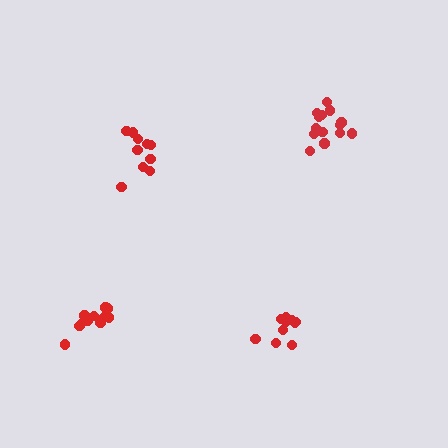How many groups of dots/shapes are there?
There are 4 groups.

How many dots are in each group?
Group 1: 14 dots, Group 2: 10 dots, Group 3: 10 dots, Group 4: 12 dots (46 total).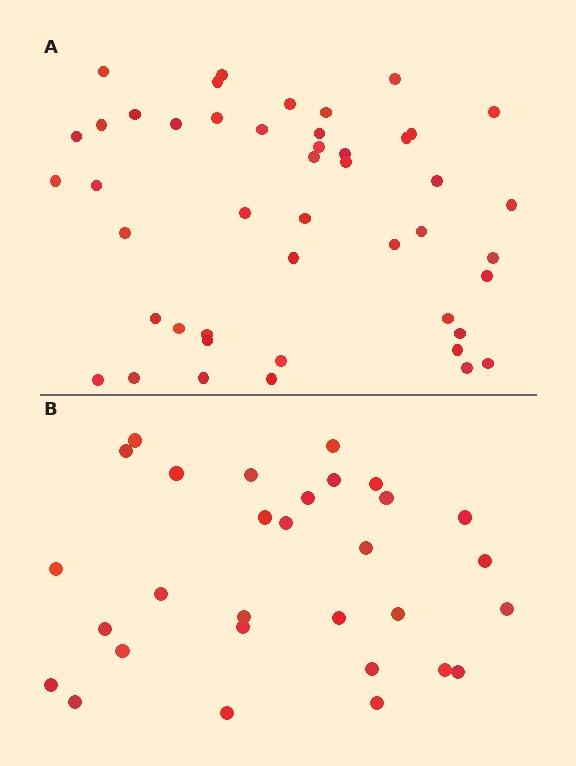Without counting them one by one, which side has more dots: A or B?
Region A (the top region) has more dots.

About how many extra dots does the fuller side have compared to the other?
Region A has approximately 15 more dots than region B.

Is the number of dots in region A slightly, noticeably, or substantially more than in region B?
Region A has substantially more. The ratio is roughly 1.5 to 1.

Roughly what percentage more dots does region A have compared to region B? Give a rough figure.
About 55% more.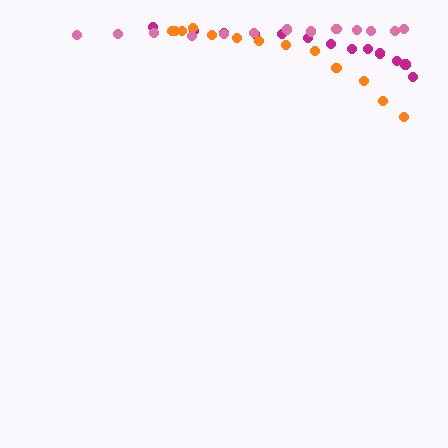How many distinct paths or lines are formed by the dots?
There are 3 distinct paths.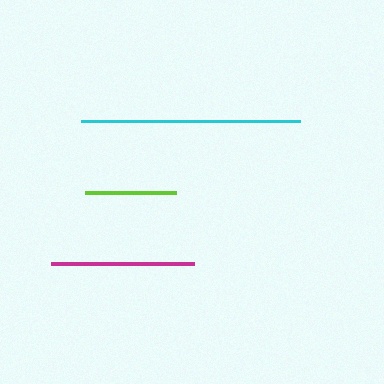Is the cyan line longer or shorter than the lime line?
The cyan line is longer than the lime line.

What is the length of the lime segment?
The lime segment is approximately 91 pixels long.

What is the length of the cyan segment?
The cyan segment is approximately 219 pixels long.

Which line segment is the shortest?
The lime line is the shortest at approximately 91 pixels.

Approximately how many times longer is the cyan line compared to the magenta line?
The cyan line is approximately 1.5 times the length of the magenta line.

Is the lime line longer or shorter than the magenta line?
The magenta line is longer than the lime line.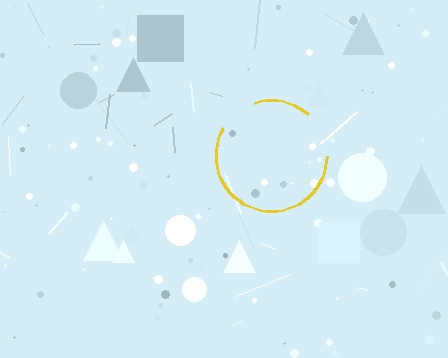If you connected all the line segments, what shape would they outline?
They would outline a circle.